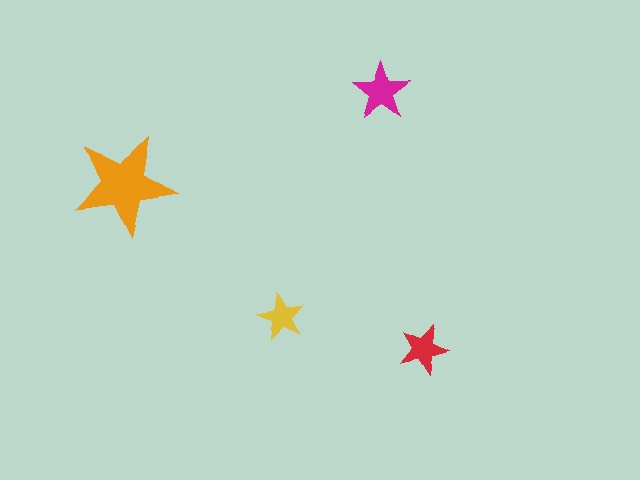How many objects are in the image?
There are 4 objects in the image.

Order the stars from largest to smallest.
the orange one, the magenta one, the red one, the yellow one.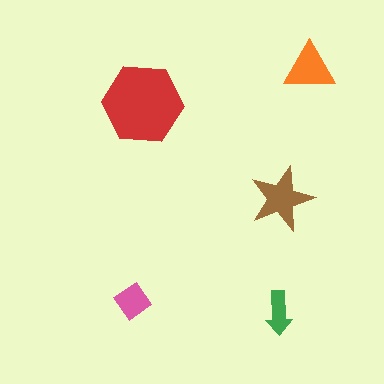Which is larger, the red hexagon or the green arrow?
The red hexagon.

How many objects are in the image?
There are 5 objects in the image.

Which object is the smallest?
The green arrow.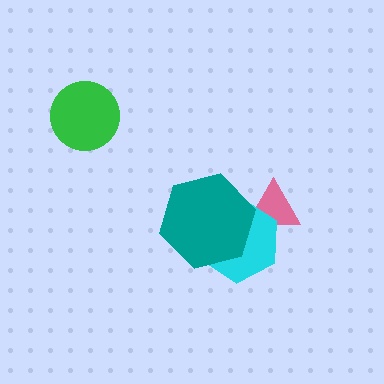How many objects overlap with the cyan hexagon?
2 objects overlap with the cyan hexagon.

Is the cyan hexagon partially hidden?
Yes, it is partially covered by another shape.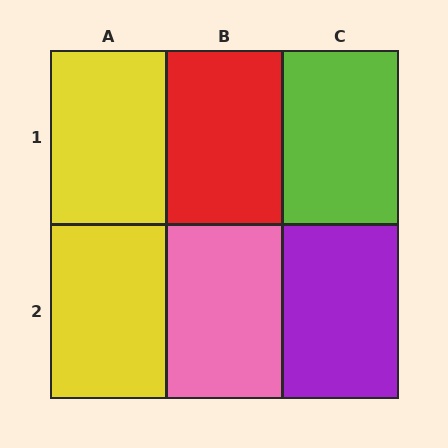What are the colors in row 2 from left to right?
Yellow, pink, purple.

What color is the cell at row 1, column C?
Lime.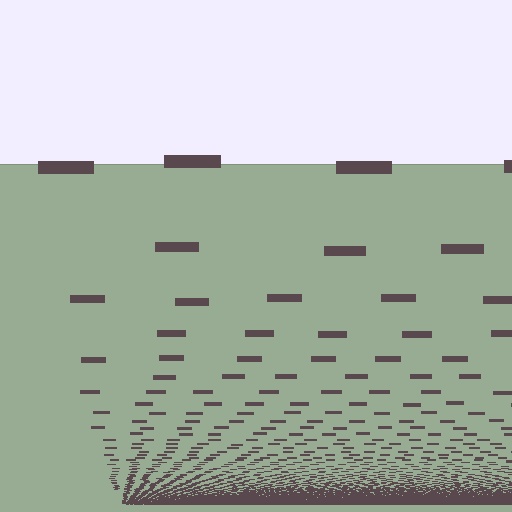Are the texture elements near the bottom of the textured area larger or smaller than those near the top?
Smaller. The gradient is inverted — elements near the bottom are smaller and denser.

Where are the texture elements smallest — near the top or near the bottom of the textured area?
Near the bottom.